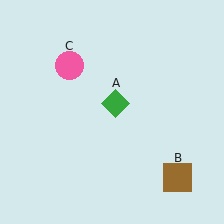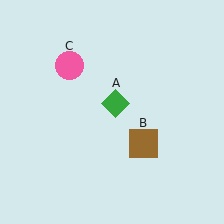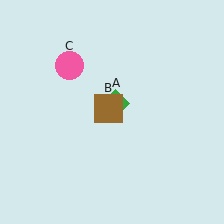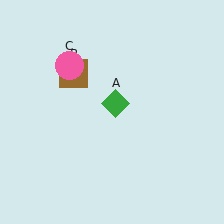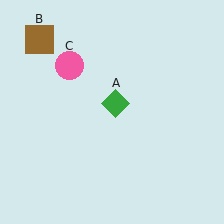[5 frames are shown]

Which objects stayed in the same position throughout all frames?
Green diamond (object A) and pink circle (object C) remained stationary.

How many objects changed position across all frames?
1 object changed position: brown square (object B).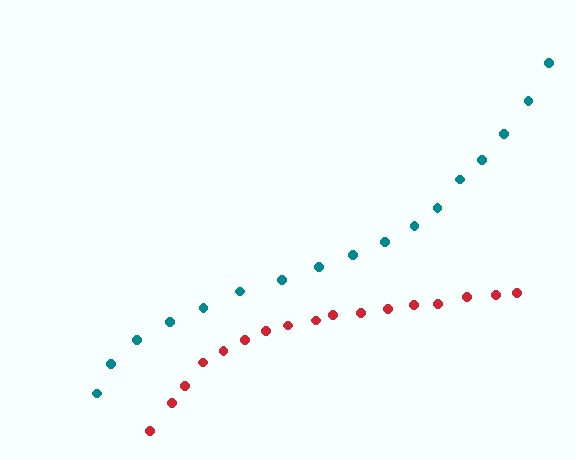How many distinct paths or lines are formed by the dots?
There are 2 distinct paths.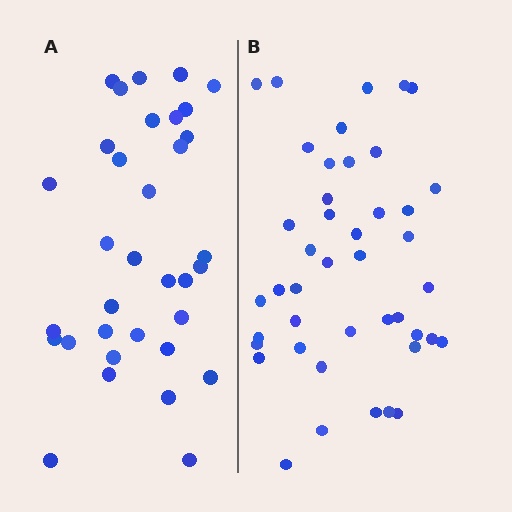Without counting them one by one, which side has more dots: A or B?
Region B (the right region) has more dots.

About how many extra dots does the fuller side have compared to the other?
Region B has roughly 8 or so more dots than region A.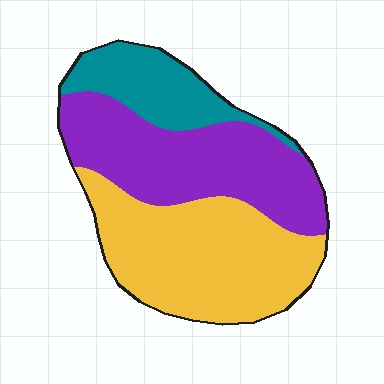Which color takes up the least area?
Teal, at roughly 20%.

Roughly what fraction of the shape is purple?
Purple covers roughly 40% of the shape.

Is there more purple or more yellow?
Yellow.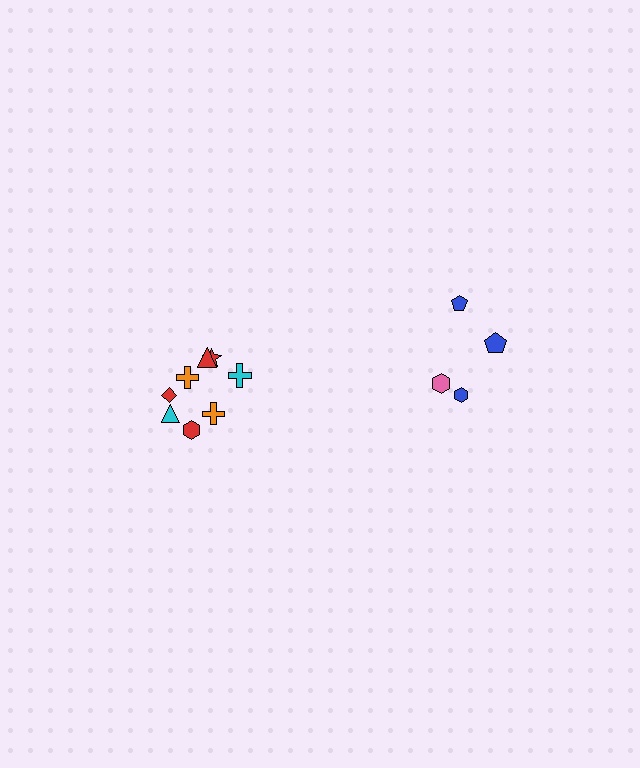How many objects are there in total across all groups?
There are 12 objects.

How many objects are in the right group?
There are 4 objects.